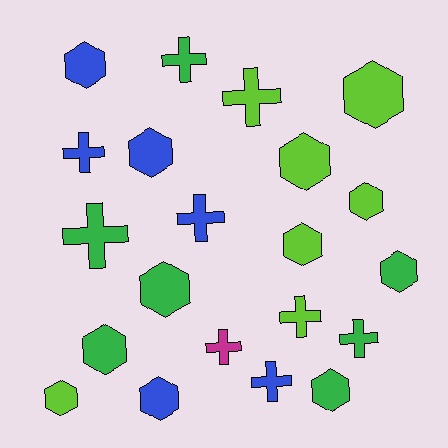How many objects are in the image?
There are 21 objects.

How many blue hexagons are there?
There are 3 blue hexagons.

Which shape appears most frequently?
Hexagon, with 12 objects.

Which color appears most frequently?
Lime, with 7 objects.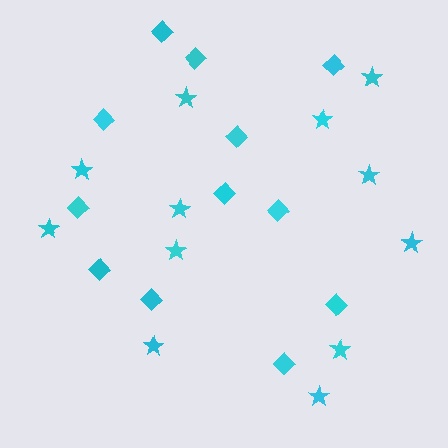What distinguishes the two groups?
There are 2 groups: one group of stars (12) and one group of diamonds (12).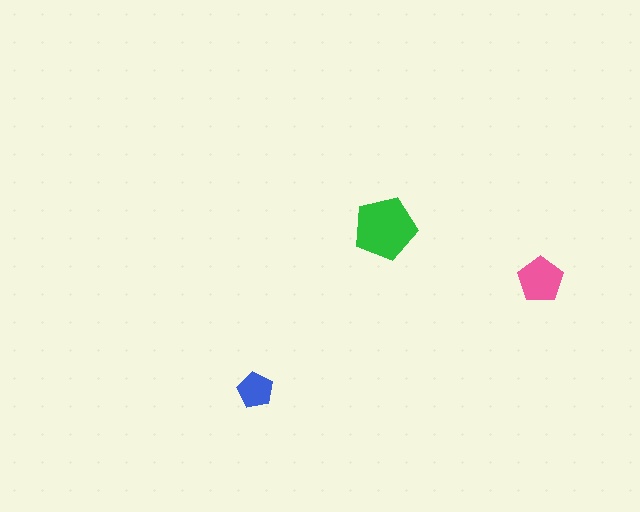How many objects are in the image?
There are 3 objects in the image.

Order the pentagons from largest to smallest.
the green one, the pink one, the blue one.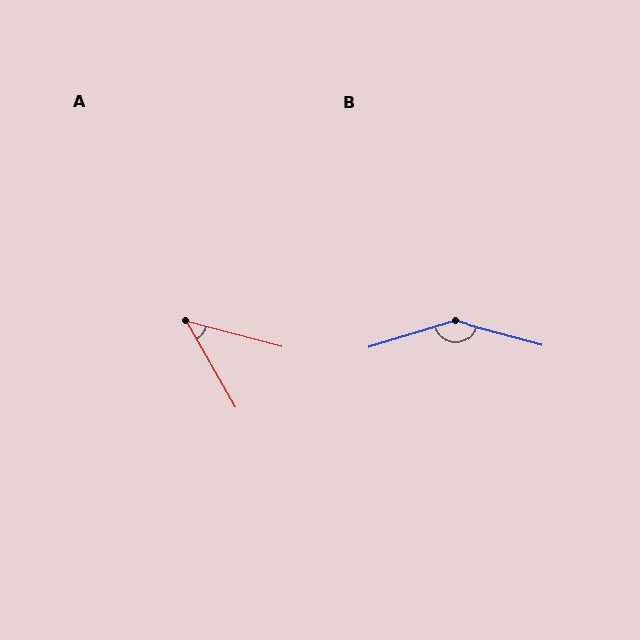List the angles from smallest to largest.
A (45°), B (148°).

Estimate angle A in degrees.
Approximately 45 degrees.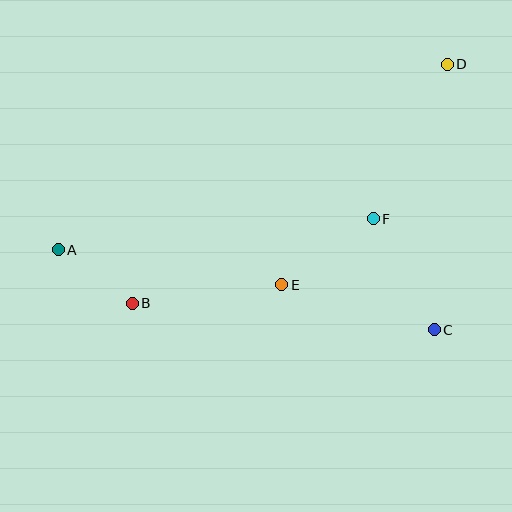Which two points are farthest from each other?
Points A and D are farthest from each other.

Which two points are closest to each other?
Points A and B are closest to each other.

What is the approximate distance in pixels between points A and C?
The distance between A and C is approximately 384 pixels.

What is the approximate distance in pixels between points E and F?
The distance between E and F is approximately 113 pixels.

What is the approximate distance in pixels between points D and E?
The distance between D and E is approximately 276 pixels.